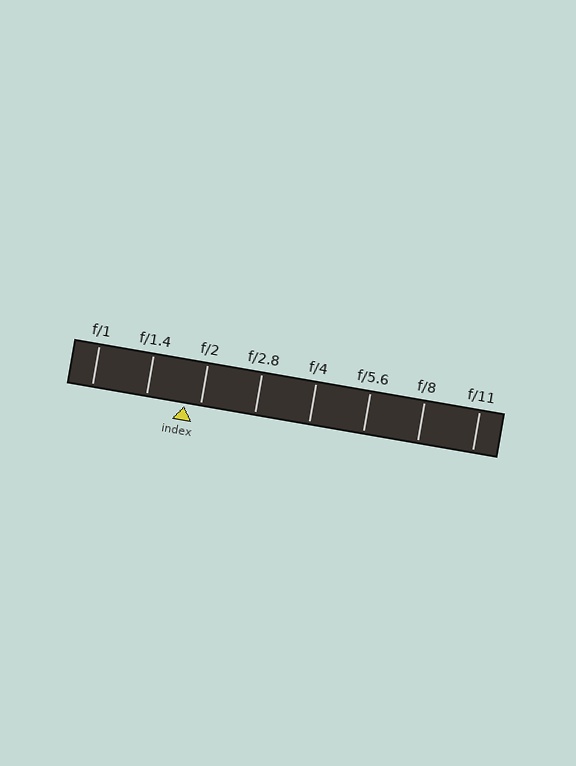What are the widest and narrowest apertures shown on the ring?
The widest aperture shown is f/1 and the narrowest is f/11.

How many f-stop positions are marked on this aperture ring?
There are 8 f-stop positions marked.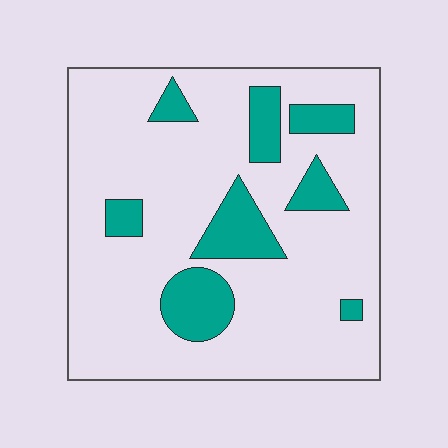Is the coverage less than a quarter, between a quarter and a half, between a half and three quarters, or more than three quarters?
Less than a quarter.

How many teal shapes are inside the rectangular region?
8.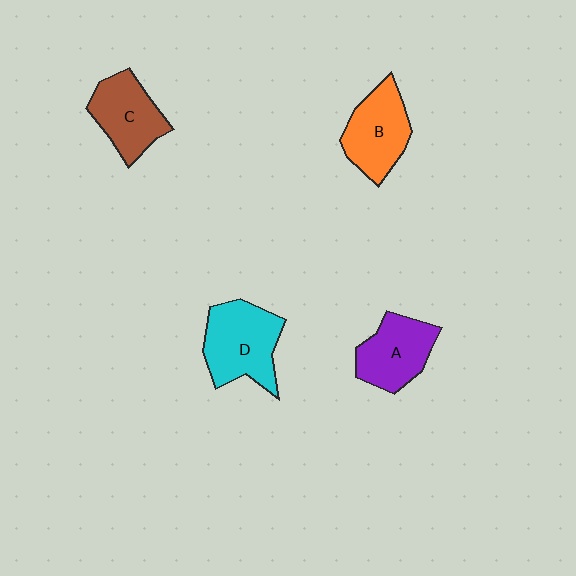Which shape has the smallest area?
Shape A (purple).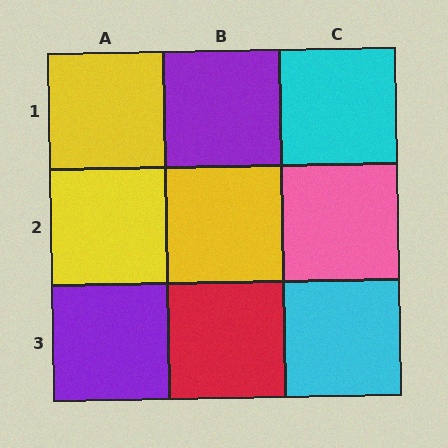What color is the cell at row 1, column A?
Yellow.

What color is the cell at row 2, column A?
Yellow.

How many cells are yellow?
3 cells are yellow.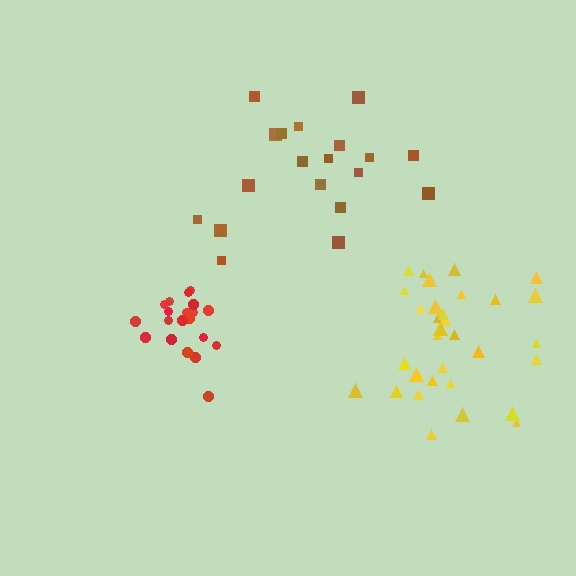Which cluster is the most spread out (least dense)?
Brown.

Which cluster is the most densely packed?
Red.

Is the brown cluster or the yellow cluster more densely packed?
Yellow.